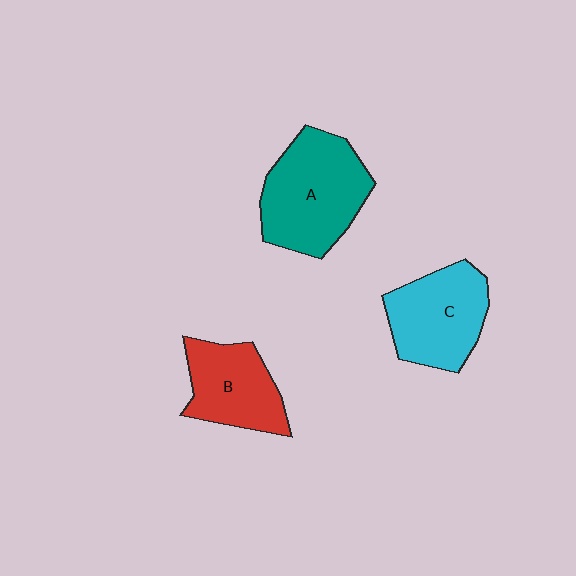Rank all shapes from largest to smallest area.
From largest to smallest: A (teal), C (cyan), B (red).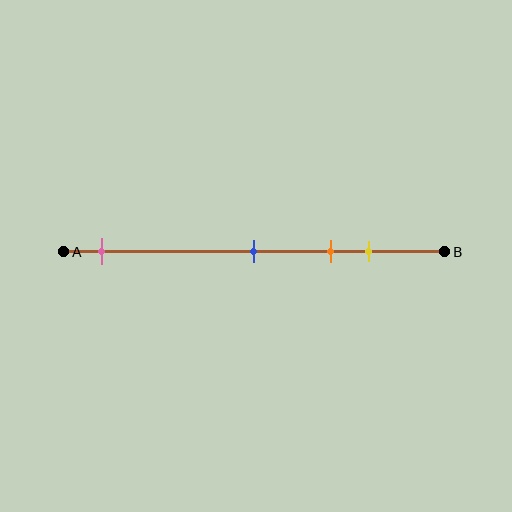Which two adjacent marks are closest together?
The orange and yellow marks are the closest adjacent pair.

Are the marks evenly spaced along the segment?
No, the marks are not evenly spaced.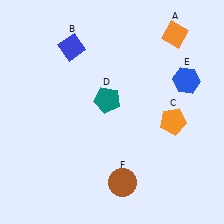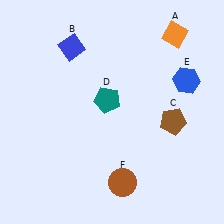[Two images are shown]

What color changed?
The pentagon (C) changed from orange in Image 1 to brown in Image 2.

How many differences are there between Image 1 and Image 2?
There is 1 difference between the two images.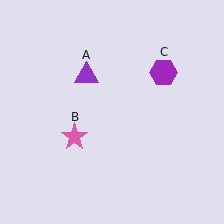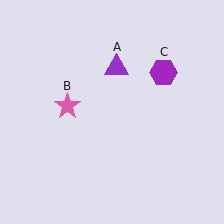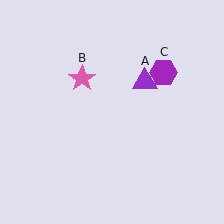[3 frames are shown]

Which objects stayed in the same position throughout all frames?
Purple hexagon (object C) remained stationary.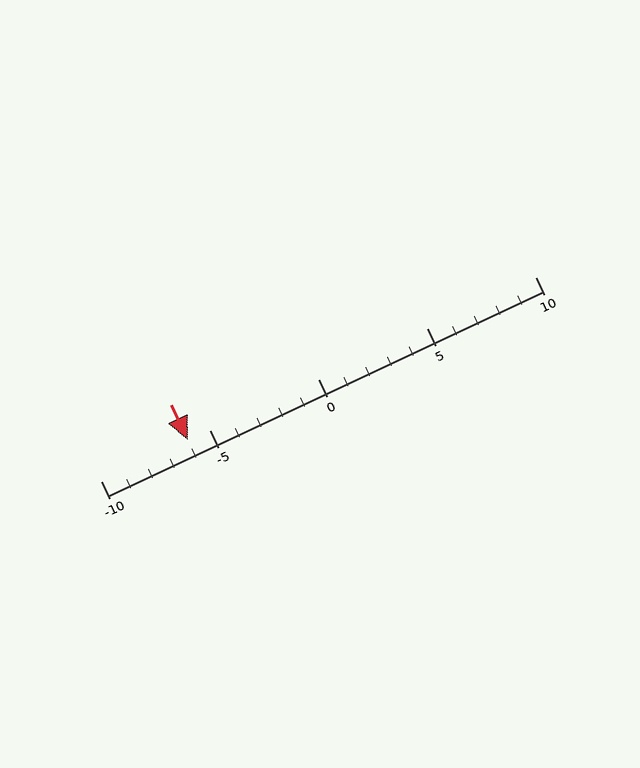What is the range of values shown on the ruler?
The ruler shows values from -10 to 10.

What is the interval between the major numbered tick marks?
The major tick marks are spaced 5 units apart.